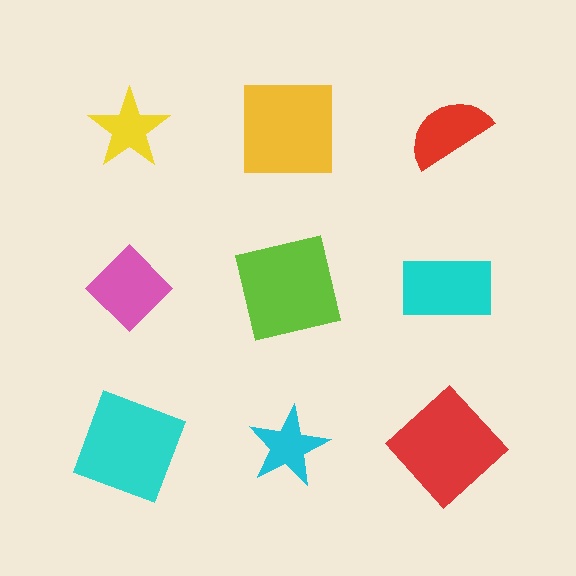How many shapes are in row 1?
3 shapes.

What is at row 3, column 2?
A cyan star.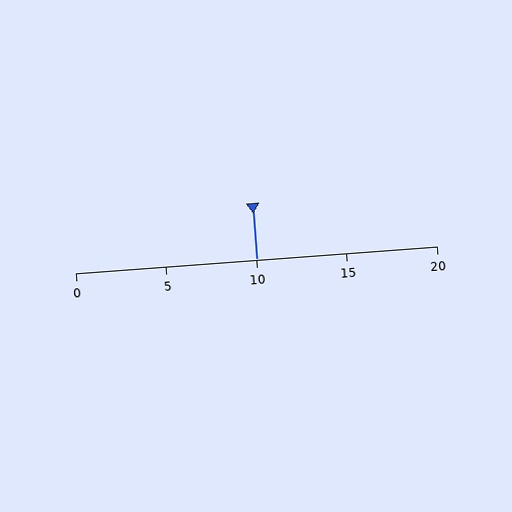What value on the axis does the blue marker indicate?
The marker indicates approximately 10.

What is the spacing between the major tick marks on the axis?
The major ticks are spaced 5 apart.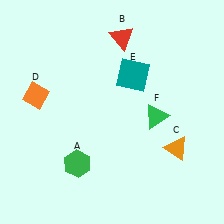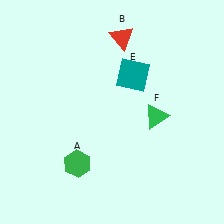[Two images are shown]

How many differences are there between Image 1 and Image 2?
There are 2 differences between the two images.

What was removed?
The orange diamond (D), the orange triangle (C) were removed in Image 2.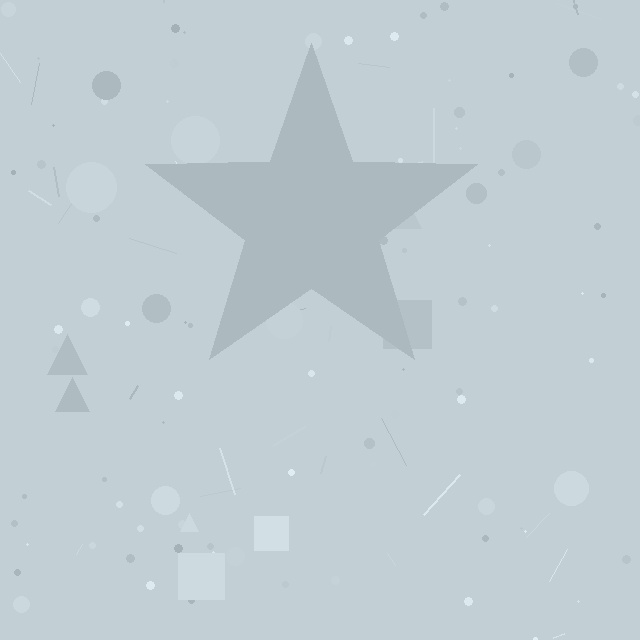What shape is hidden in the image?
A star is hidden in the image.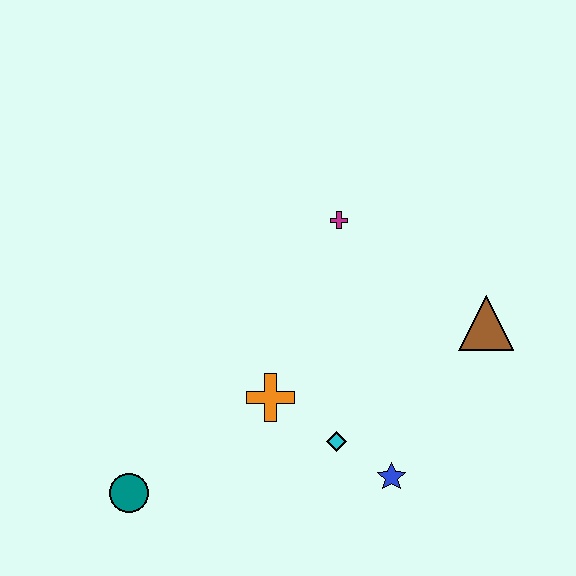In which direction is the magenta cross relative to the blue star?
The magenta cross is above the blue star.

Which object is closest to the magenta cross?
The brown triangle is closest to the magenta cross.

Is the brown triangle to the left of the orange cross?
No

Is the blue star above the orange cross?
No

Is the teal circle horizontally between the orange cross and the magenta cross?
No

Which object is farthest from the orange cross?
The brown triangle is farthest from the orange cross.